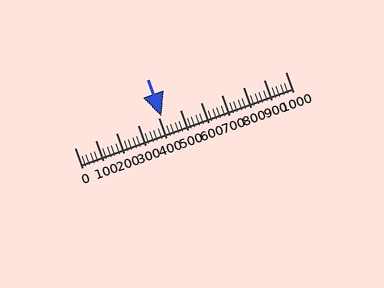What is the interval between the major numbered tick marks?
The major tick marks are spaced 100 units apart.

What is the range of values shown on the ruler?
The ruler shows values from 0 to 1000.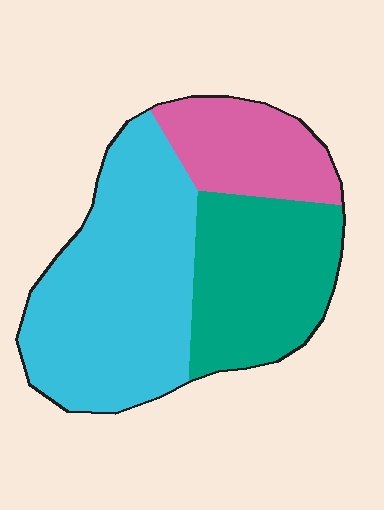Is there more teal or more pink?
Teal.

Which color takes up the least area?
Pink, at roughly 20%.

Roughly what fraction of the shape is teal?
Teal covers about 30% of the shape.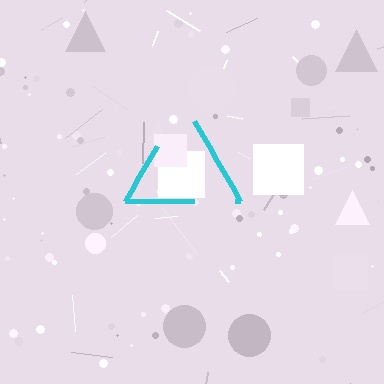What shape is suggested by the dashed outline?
The dashed outline suggests a triangle.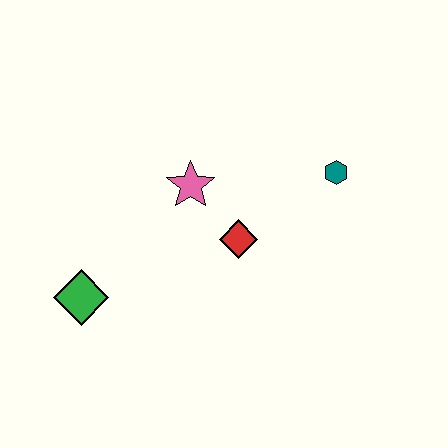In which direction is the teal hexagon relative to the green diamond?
The teal hexagon is to the right of the green diamond.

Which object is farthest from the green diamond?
The teal hexagon is farthest from the green diamond.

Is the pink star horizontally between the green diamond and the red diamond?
Yes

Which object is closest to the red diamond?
The pink star is closest to the red diamond.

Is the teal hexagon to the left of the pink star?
No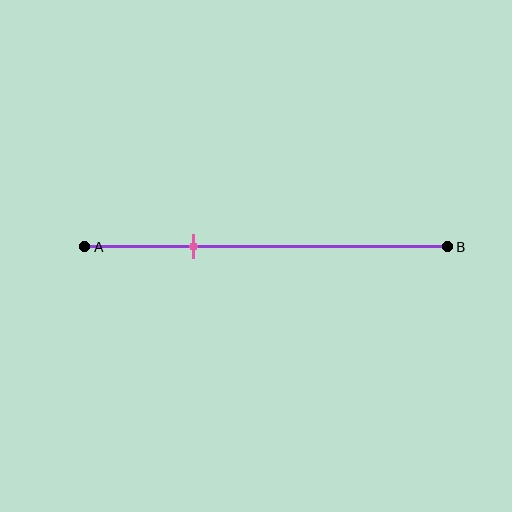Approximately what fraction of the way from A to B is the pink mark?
The pink mark is approximately 30% of the way from A to B.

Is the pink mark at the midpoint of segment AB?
No, the mark is at about 30% from A, not at the 50% midpoint.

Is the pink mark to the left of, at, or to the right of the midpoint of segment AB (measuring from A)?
The pink mark is to the left of the midpoint of segment AB.